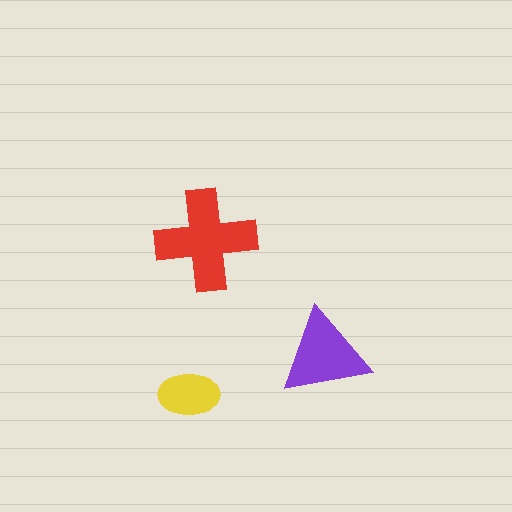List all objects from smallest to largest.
The yellow ellipse, the purple triangle, the red cross.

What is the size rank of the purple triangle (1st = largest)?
2nd.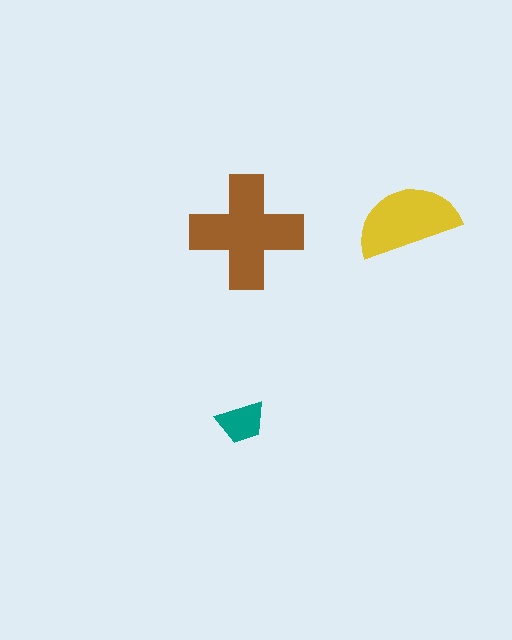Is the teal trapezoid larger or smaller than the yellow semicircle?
Smaller.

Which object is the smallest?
The teal trapezoid.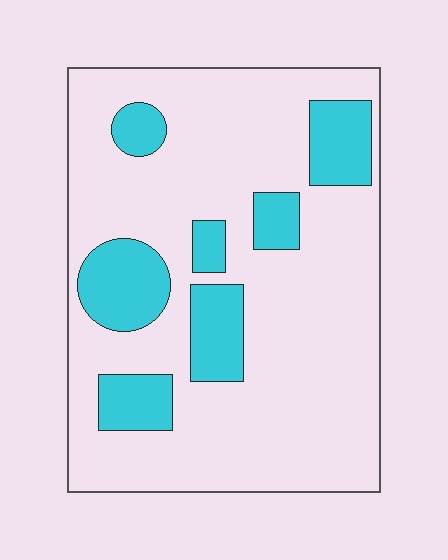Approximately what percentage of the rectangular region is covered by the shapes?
Approximately 20%.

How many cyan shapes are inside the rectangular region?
7.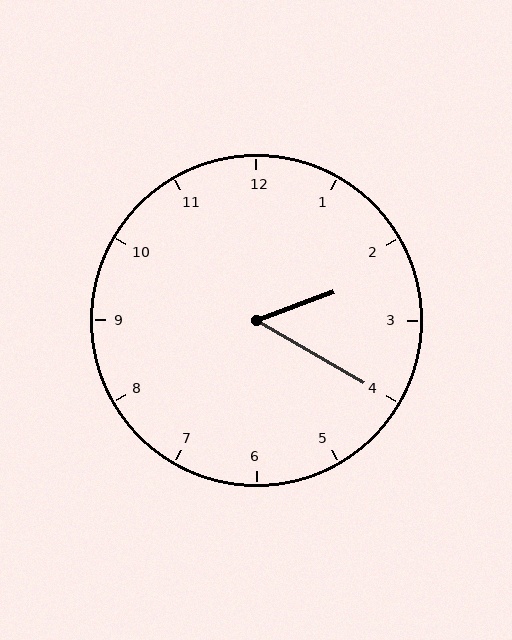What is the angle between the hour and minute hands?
Approximately 50 degrees.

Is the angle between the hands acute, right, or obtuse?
It is acute.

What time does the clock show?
2:20.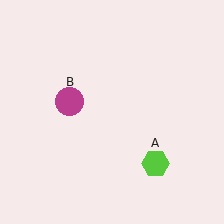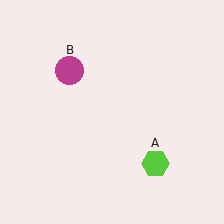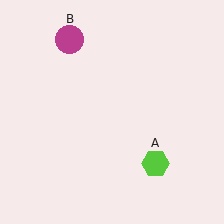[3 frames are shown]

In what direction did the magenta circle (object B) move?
The magenta circle (object B) moved up.